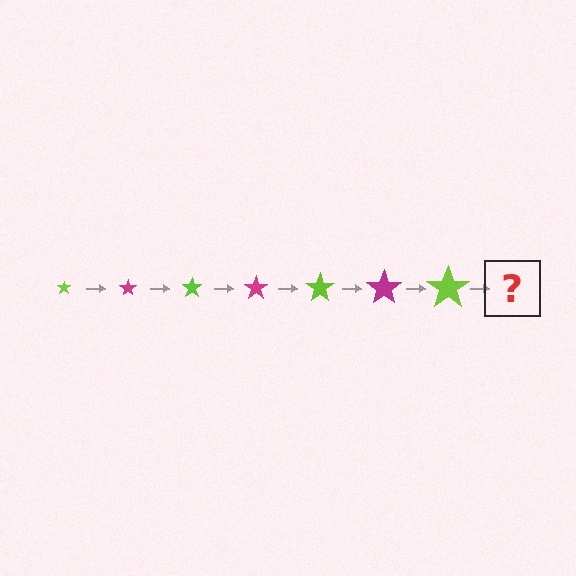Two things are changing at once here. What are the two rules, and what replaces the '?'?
The two rules are that the star grows larger each step and the color cycles through lime and magenta. The '?' should be a magenta star, larger than the previous one.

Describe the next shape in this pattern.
It should be a magenta star, larger than the previous one.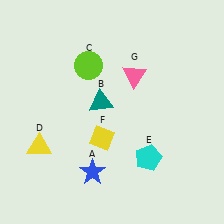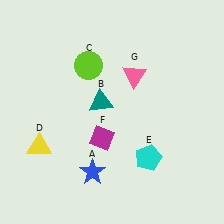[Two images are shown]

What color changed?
The diamond (F) changed from yellow in Image 1 to magenta in Image 2.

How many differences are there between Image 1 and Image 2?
There is 1 difference between the two images.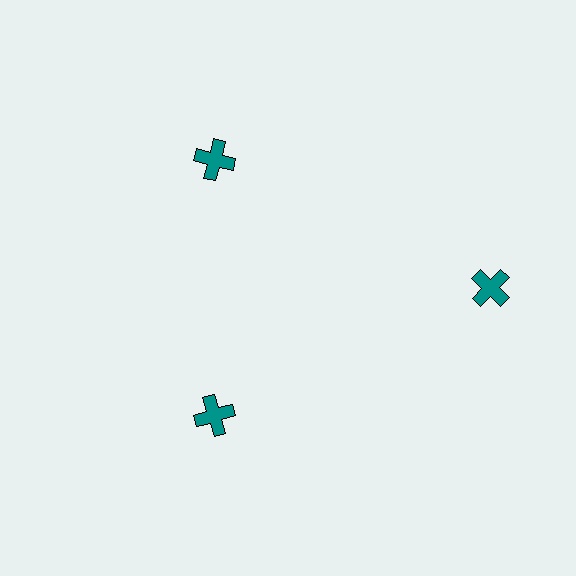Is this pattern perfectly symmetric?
No. The 3 teal crosses are arranged in a ring, but one element near the 3 o'clock position is pushed outward from the center, breaking the 3-fold rotational symmetry.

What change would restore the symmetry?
The symmetry would be restored by moving it inward, back onto the ring so that all 3 crosses sit at equal angles and equal distance from the center.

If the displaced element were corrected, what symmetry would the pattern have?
It would have 3-fold rotational symmetry — the pattern would map onto itself every 120 degrees.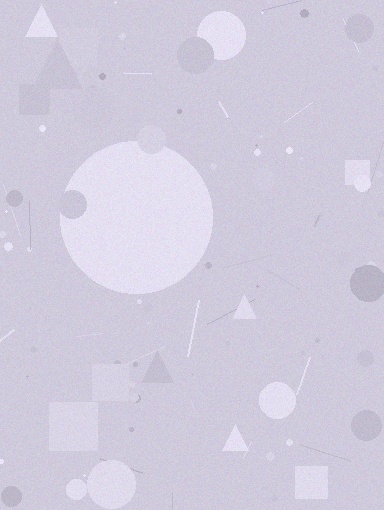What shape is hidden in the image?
A circle is hidden in the image.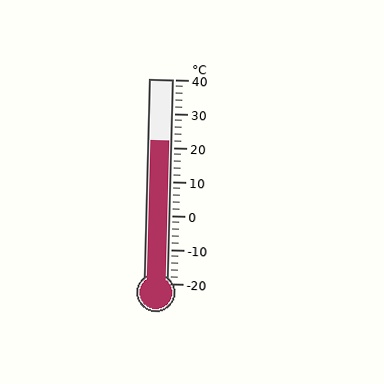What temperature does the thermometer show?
The thermometer shows approximately 22°C.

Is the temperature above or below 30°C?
The temperature is below 30°C.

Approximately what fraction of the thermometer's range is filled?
The thermometer is filled to approximately 70% of its range.